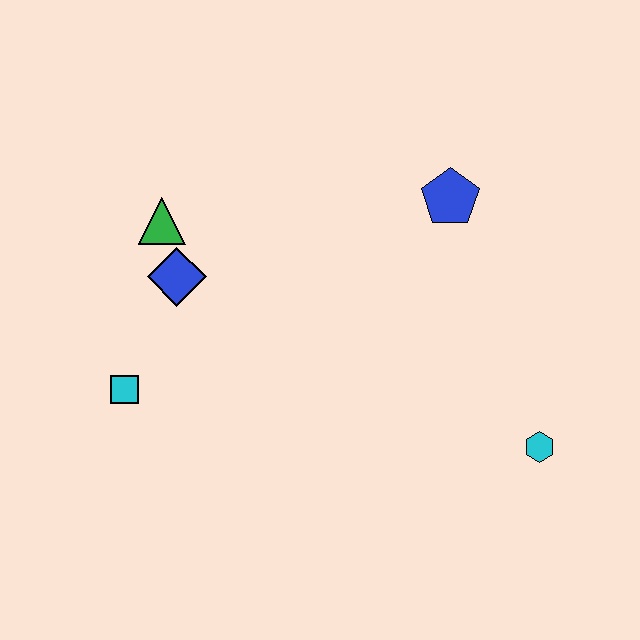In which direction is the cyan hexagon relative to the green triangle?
The cyan hexagon is to the right of the green triangle.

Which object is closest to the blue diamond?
The green triangle is closest to the blue diamond.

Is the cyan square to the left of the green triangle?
Yes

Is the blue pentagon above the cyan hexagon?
Yes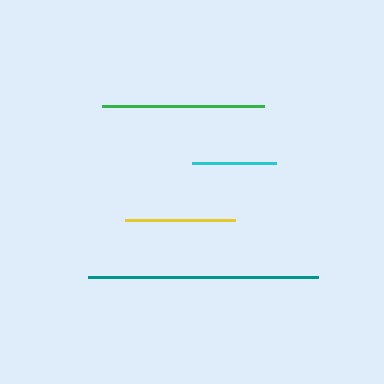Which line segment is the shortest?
The cyan line is the shortest at approximately 84 pixels.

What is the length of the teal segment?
The teal segment is approximately 230 pixels long.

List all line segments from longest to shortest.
From longest to shortest: teal, green, yellow, cyan.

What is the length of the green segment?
The green segment is approximately 162 pixels long.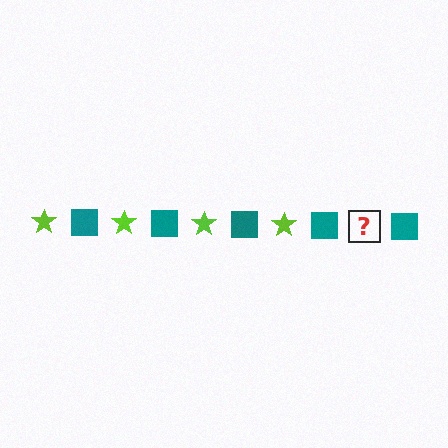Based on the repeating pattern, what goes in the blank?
The blank should be a lime star.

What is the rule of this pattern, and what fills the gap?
The rule is that the pattern alternates between lime star and teal square. The gap should be filled with a lime star.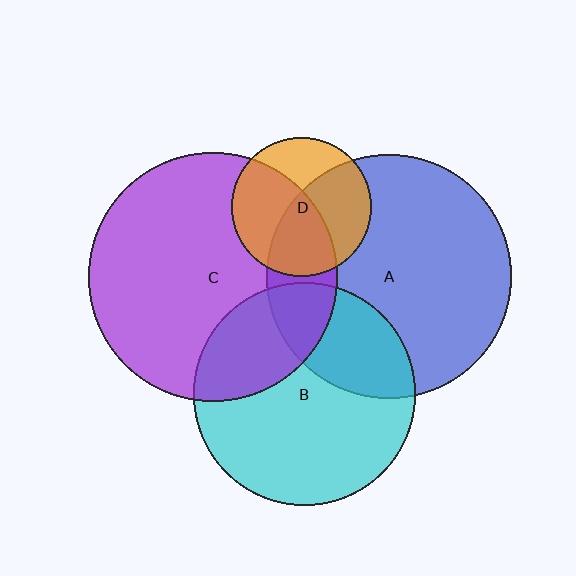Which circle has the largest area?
Circle C (purple).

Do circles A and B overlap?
Yes.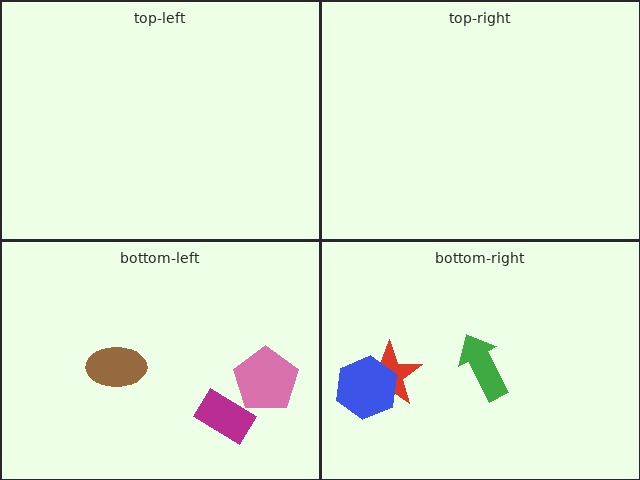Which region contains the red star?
The bottom-right region.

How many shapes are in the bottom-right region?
3.